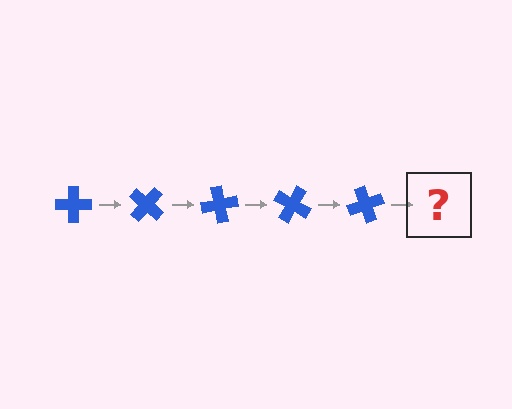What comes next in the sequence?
The next element should be a blue cross rotated 200 degrees.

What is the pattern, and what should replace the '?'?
The pattern is that the cross rotates 40 degrees each step. The '?' should be a blue cross rotated 200 degrees.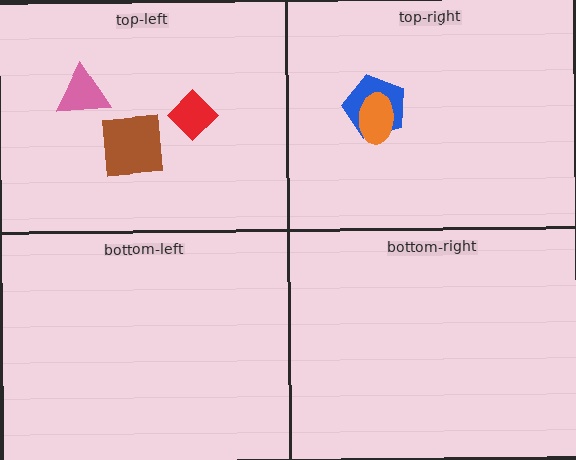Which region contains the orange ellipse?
The top-right region.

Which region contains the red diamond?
The top-left region.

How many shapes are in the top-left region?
3.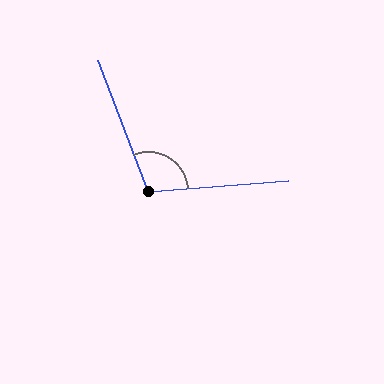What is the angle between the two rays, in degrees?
Approximately 107 degrees.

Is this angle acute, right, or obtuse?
It is obtuse.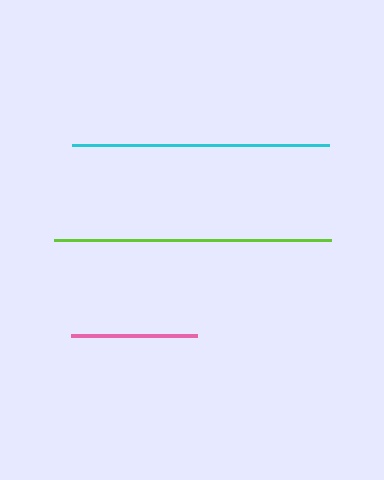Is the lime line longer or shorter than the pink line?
The lime line is longer than the pink line.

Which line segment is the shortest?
The pink line is the shortest at approximately 126 pixels.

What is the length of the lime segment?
The lime segment is approximately 277 pixels long.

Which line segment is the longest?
The lime line is the longest at approximately 277 pixels.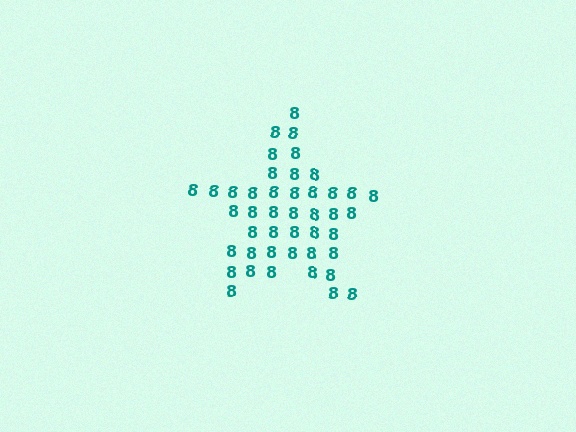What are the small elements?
The small elements are digit 8's.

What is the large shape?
The large shape is a star.